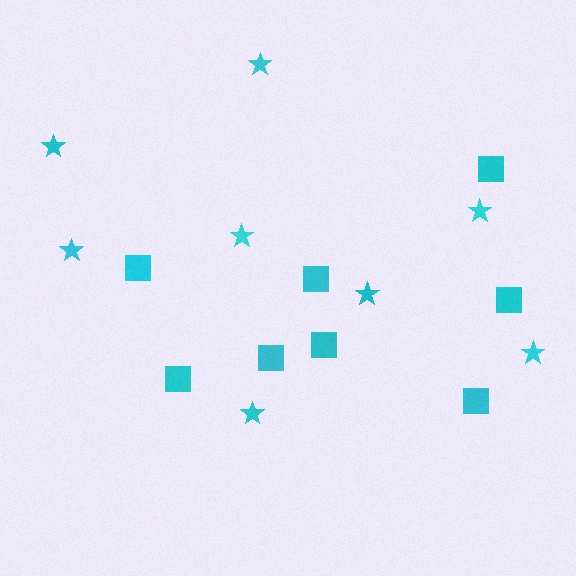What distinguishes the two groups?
There are 2 groups: one group of squares (8) and one group of stars (8).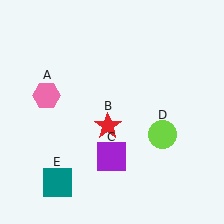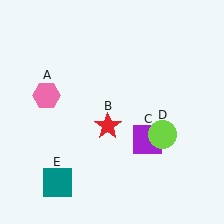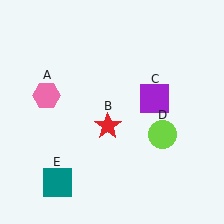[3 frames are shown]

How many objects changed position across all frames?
1 object changed position: purple square (object C).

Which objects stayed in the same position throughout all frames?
Pink hexagon (object A) and red star (object B) and lime circle (object D) and teal square (object E) remained stationary.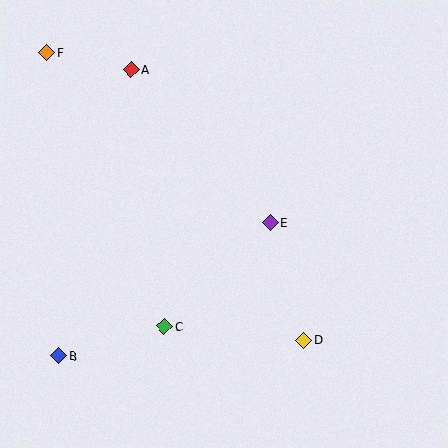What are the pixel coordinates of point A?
Point A is at (131, 70).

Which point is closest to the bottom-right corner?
Point D is closest to the bottom-right corner.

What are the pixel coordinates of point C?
Point C is at (164, 327).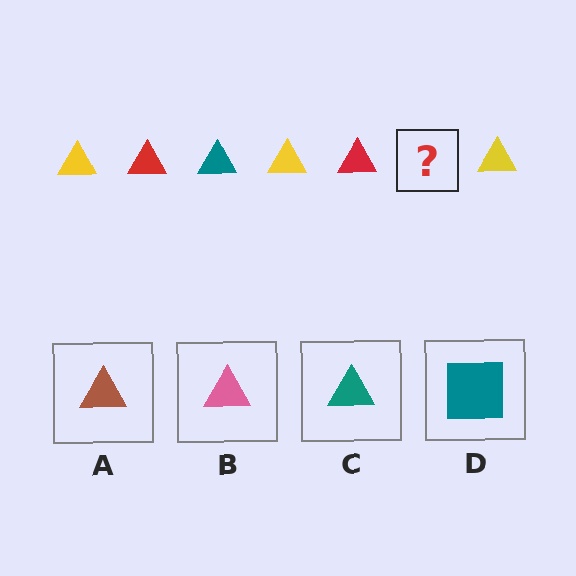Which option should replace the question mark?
Option C.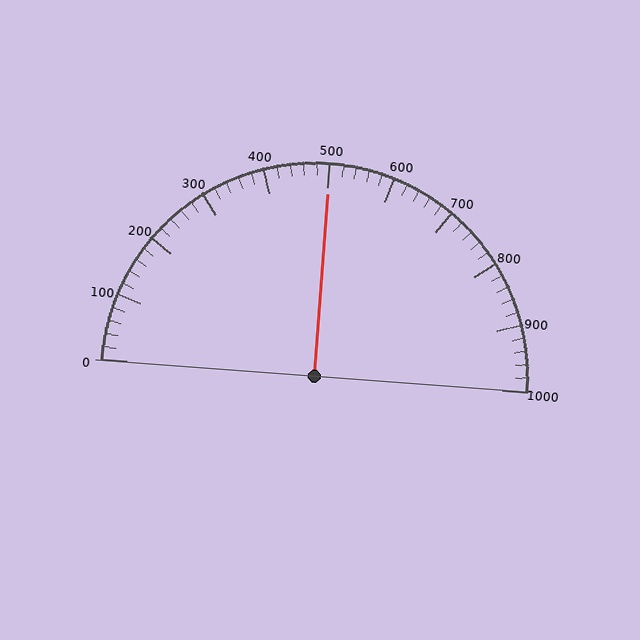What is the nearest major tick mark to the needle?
The nearest major tick mark is 500.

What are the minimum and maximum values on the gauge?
The gauge ranges from 0 to 1000.